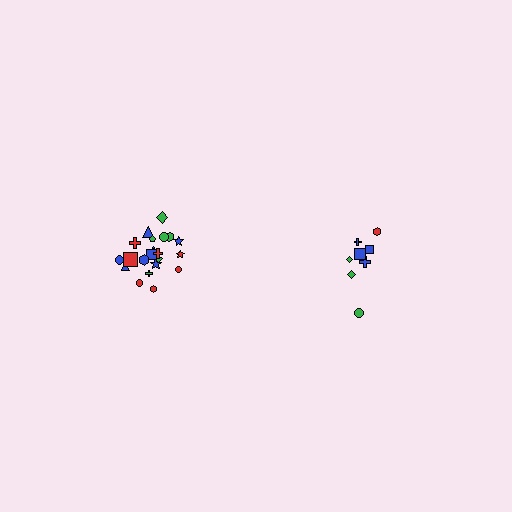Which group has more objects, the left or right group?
The left group.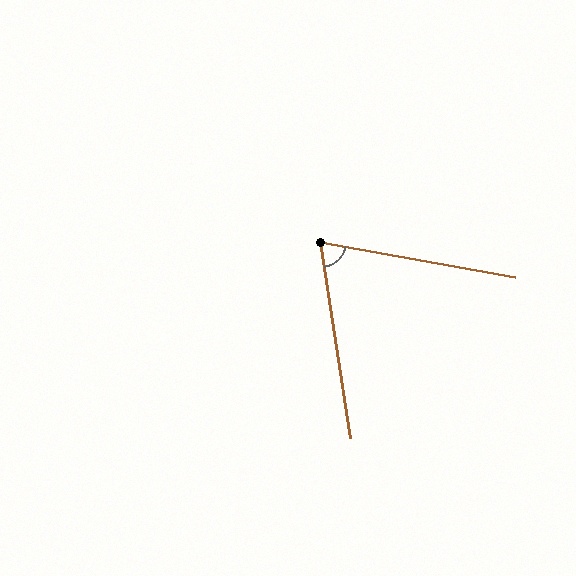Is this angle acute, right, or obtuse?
It is acute.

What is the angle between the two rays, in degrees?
Approximately 71 degrees.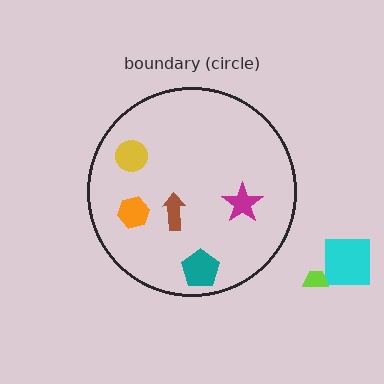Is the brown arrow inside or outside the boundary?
Inside.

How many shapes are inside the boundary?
5 inside, 2 outside.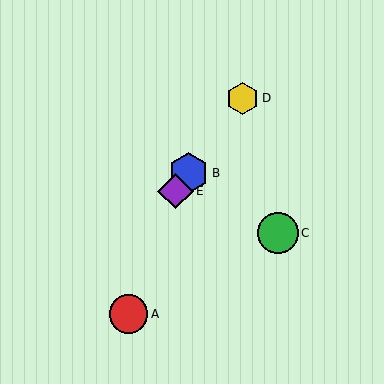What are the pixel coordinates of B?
Object B is at (188, 173).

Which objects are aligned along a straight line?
Objects B, D, E are aligned along a straight line.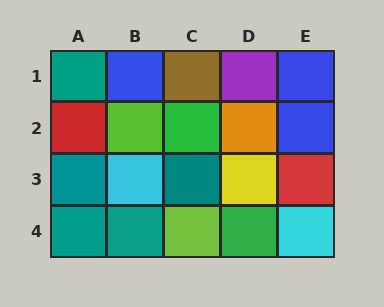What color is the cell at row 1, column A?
Teal.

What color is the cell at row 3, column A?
Teal.